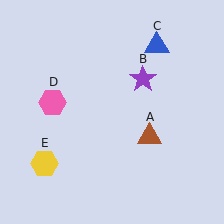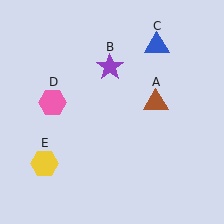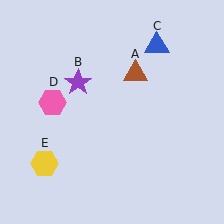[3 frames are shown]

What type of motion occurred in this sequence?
The brown triangle (object A), purple star (object B) rotated counterclockwise around the center of the scene.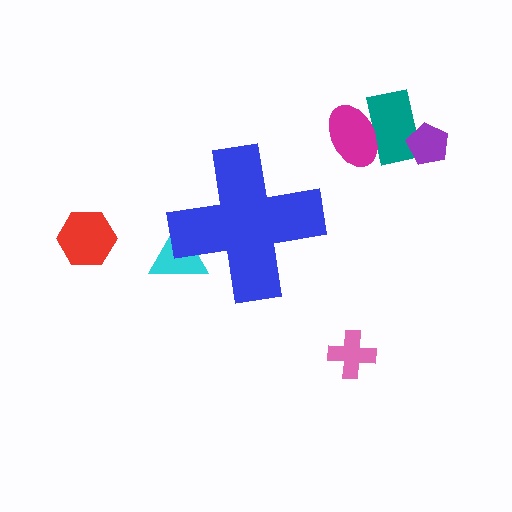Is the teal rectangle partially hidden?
No, the teal rectangle is fully visible.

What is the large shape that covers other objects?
A blue cross.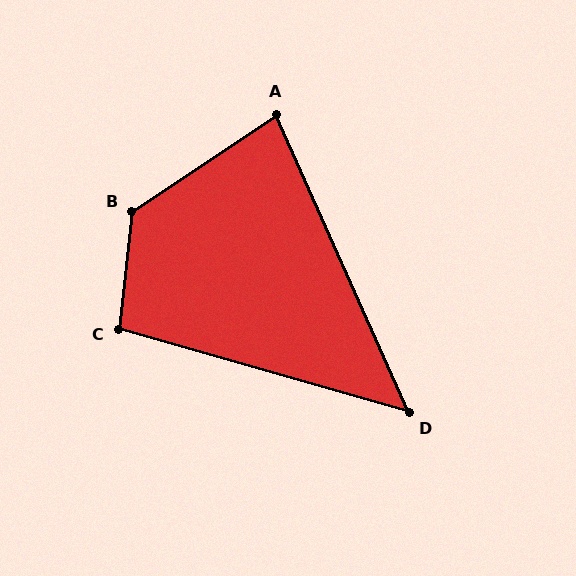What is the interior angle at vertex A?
Approximately 80 degrees (acute).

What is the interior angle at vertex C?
Approximately 100 degrees (obtuse).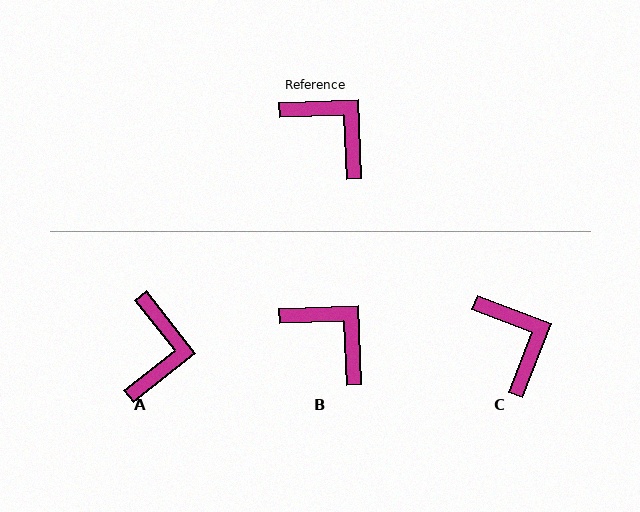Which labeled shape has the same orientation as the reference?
B.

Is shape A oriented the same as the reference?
No, it is off by about 54 degrees.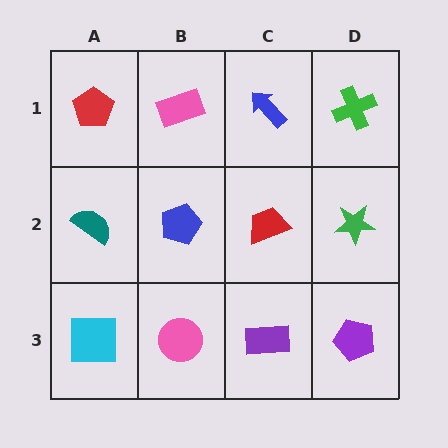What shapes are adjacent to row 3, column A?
A teal semicircle (row 2, column A), a pink circle (row 3, column B).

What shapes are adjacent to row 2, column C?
A blue arrow (row 1, column C), a purple rectangle (row 3, column C), a blue pentagon (row 2, column B), a green star (row 2, column D).